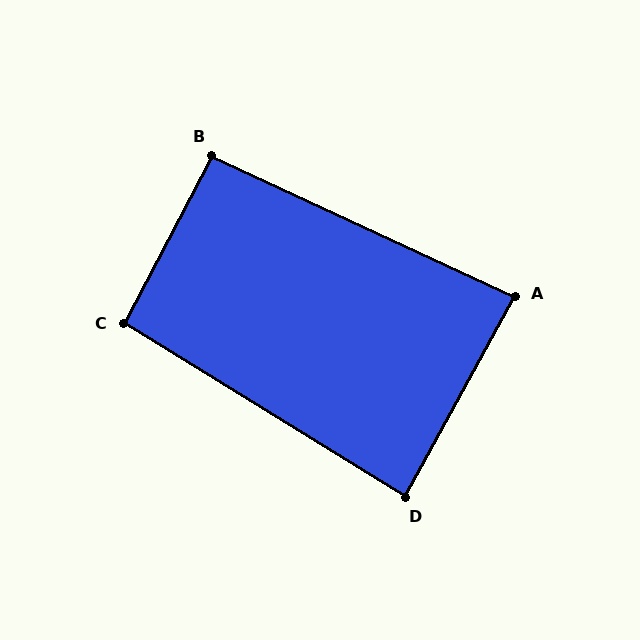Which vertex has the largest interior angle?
C, at approximately 94 degrees.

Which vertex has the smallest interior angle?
A, at approximately 86 degrees.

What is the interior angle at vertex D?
Approximately 87 degrees (approximately right).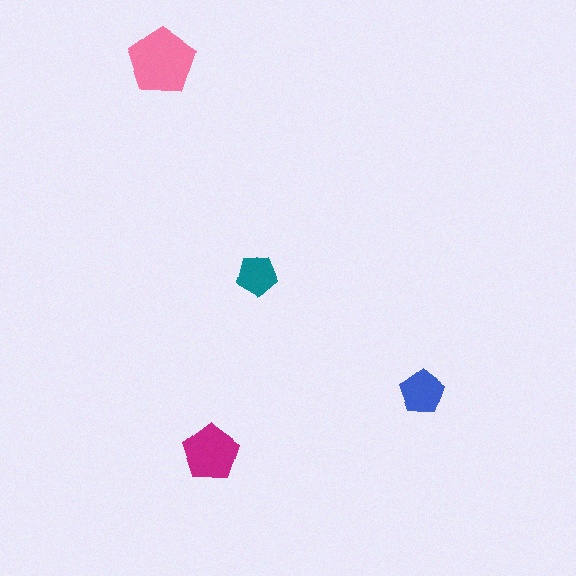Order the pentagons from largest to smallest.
the pink one, the magenta one, the blue one, the teal one.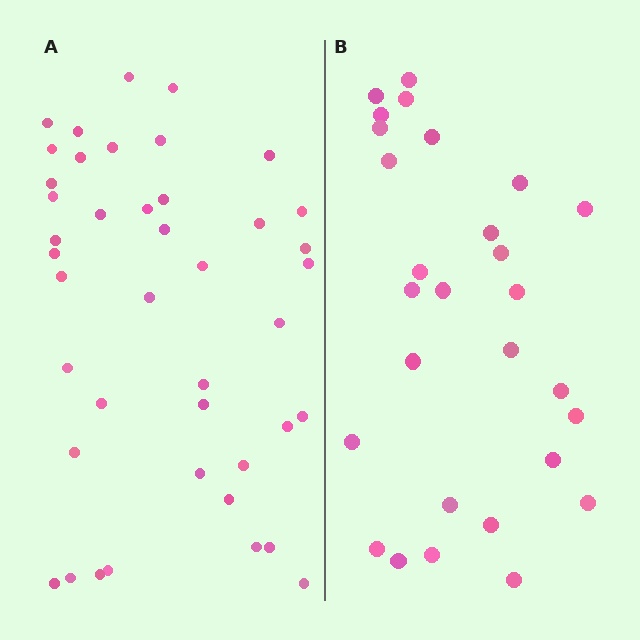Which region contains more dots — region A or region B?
Region A (the left region) has more dots.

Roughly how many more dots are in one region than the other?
Region A has approximately 15 more dots than region B.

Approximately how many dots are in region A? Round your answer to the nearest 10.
About 40 dots. (The exact count is 42, which rounds to 40.)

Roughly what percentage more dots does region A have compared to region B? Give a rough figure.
About 50% more.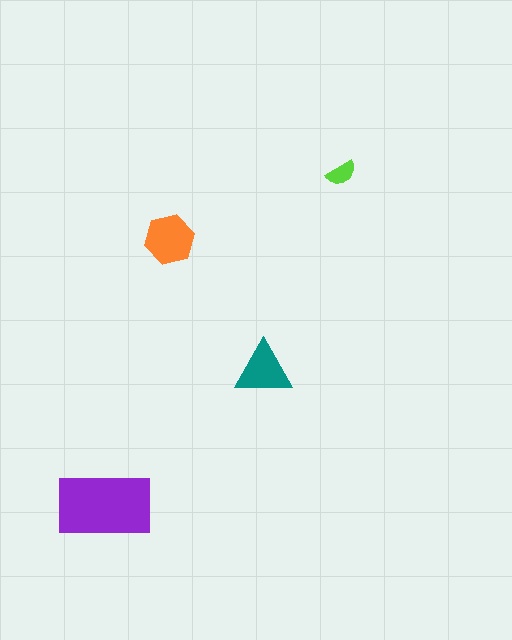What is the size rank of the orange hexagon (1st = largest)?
2nd.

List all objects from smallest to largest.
The lime semicircle, the teal triangle, the orange hexagon, the purple rectangle.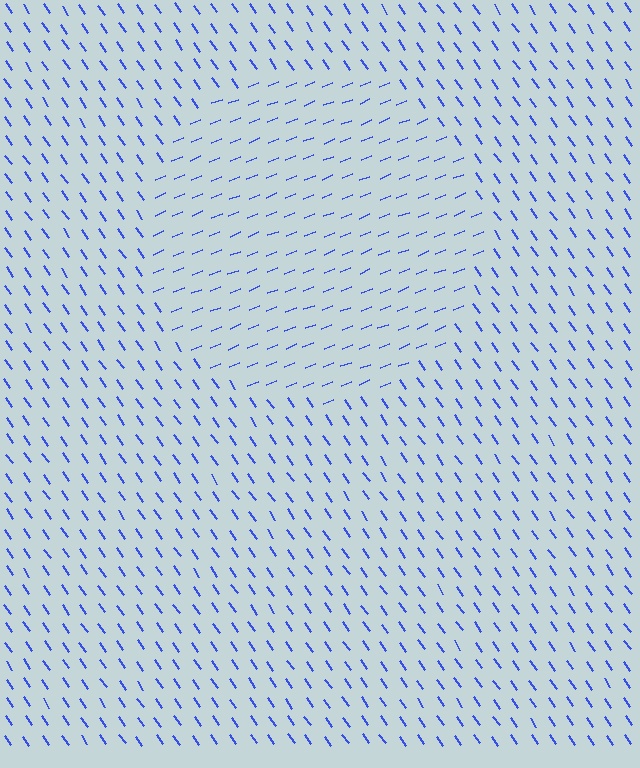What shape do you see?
I see a circle.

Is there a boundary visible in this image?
Yes, there is a texture boundary formed by a change in line orientation.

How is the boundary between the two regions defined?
The boundary is defined purely by a change in line orientation (approximately 77 degrees difference). All lines are the same color and thickness.